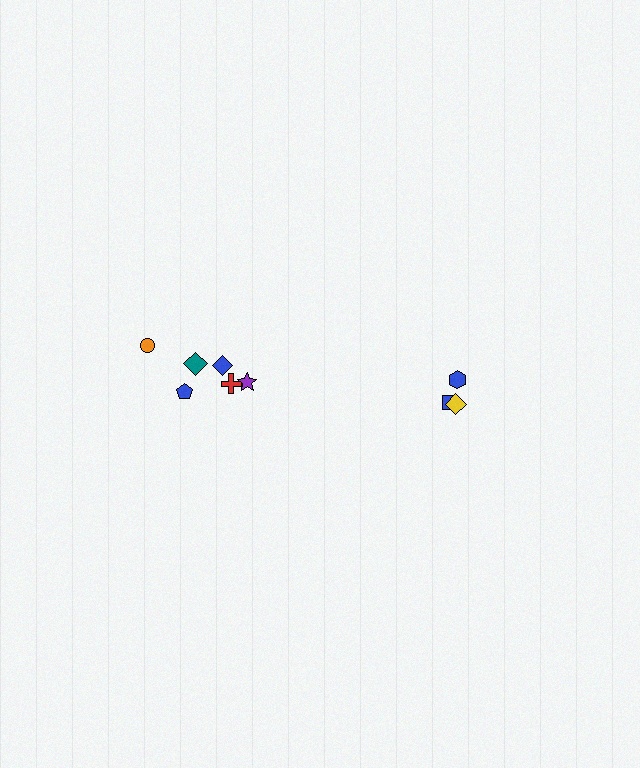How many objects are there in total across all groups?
There are 9 objects.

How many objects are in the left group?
There are 6 objects.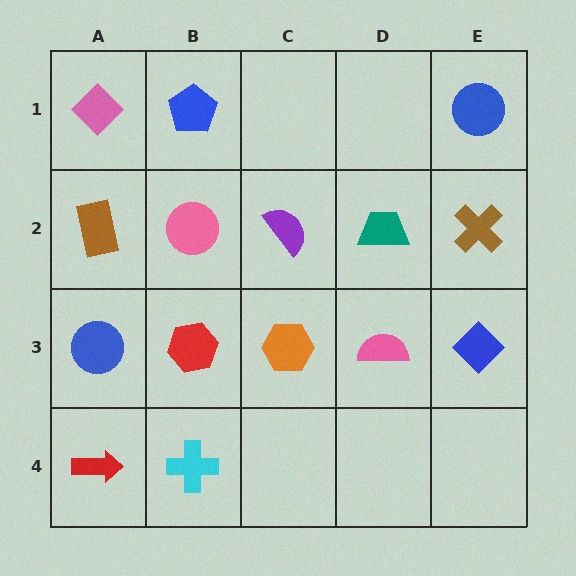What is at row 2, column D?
A teal trapezoid.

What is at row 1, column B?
A blue pentagon.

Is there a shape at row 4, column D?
No, that cell is empty.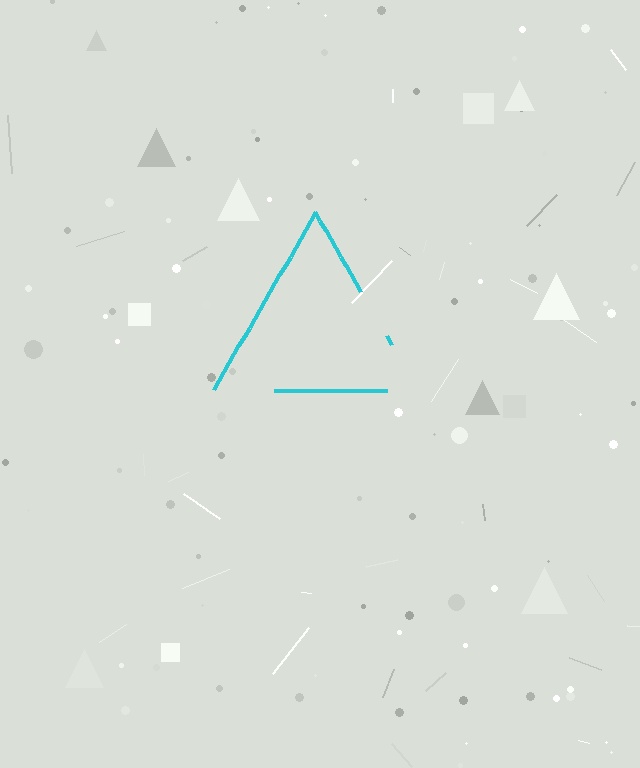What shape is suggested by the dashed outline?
The dashed outline suggests a triangle.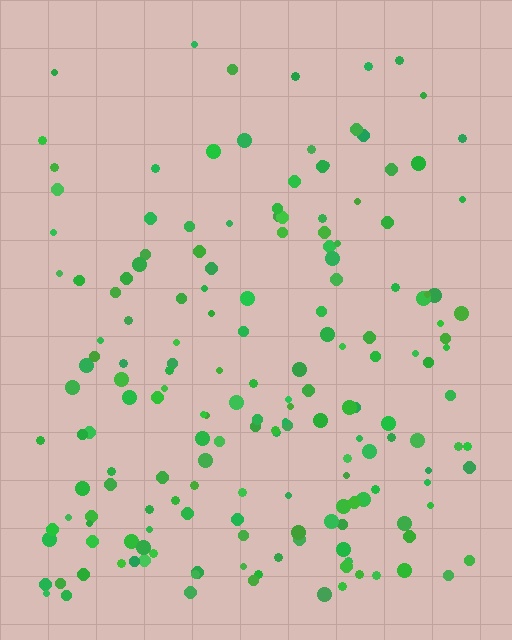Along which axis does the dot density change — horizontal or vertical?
Vertical.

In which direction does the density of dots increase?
From top to bottom, with the bottom side densest.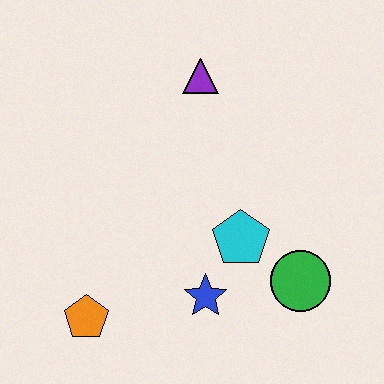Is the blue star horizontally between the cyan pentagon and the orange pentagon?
Yes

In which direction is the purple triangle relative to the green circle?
The purple triangle is above the green circle.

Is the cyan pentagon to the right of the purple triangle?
Yes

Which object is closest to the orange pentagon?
The blue star is closest to the orange pentagon.